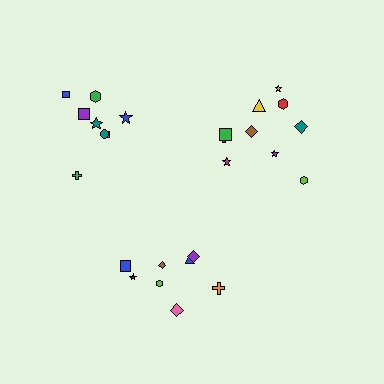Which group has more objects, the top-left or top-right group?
The top-right group.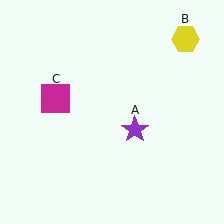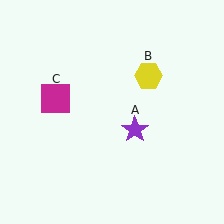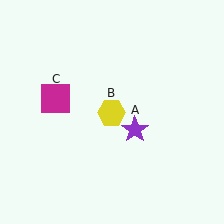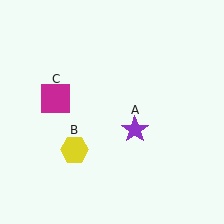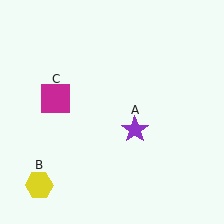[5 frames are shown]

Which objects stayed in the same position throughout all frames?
Purple star (object A) and magenta square (object C) remained stationary.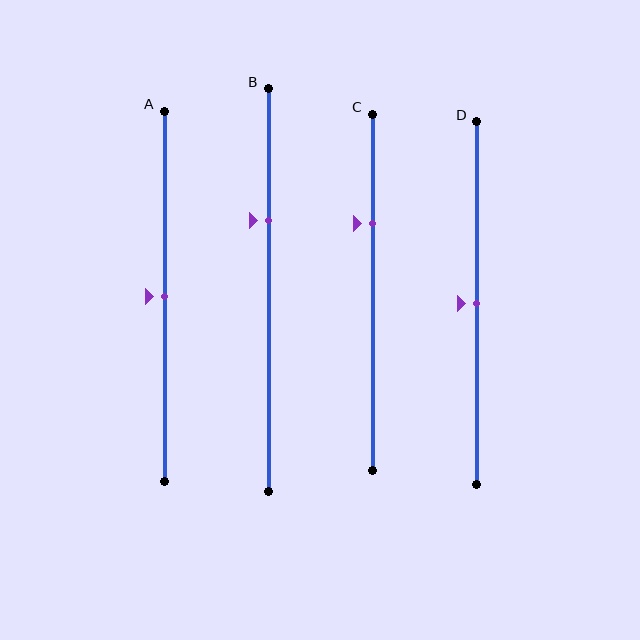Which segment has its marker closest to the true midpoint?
Segment A has its marker closest to the true midpoint.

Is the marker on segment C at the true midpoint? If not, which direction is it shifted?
No, the marker on segment C is shifted upward by about 19% of the segment length.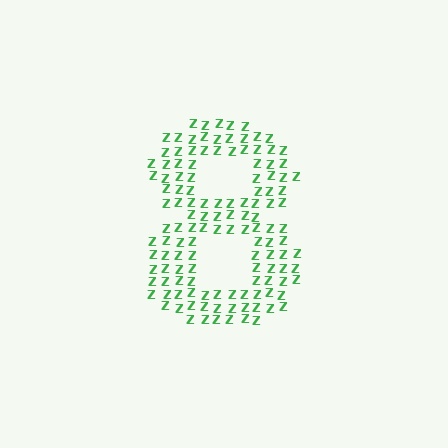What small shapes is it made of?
It is made of small letter Z's.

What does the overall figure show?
The overall figure shows the digit 8.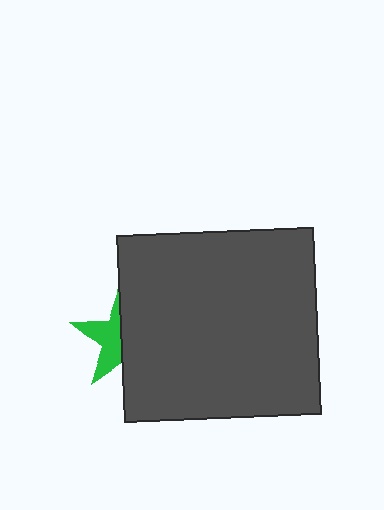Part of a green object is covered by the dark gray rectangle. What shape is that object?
It is a star.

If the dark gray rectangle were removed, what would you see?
You would see the complete green star.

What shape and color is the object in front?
The object in front is a dark gray rectangle.